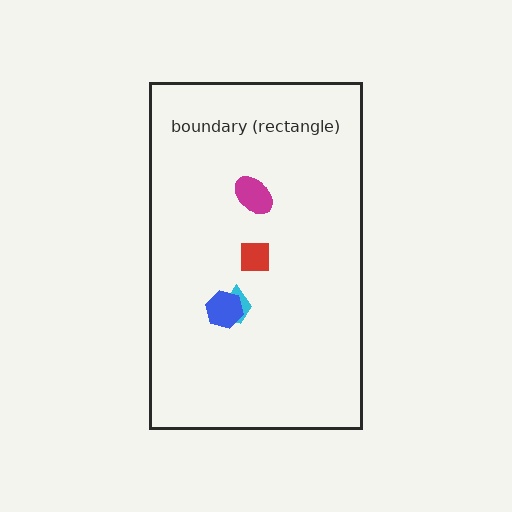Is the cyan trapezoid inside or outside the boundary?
Inside.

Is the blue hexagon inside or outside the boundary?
Inside.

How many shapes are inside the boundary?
4 inside, 0 outside.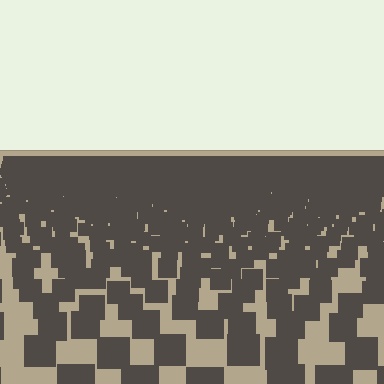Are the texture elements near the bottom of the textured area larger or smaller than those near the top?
Larger. Near the bottom, elements are closer to the viewer and appear at a bigger on-screen size.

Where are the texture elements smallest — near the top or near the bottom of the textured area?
Near the top.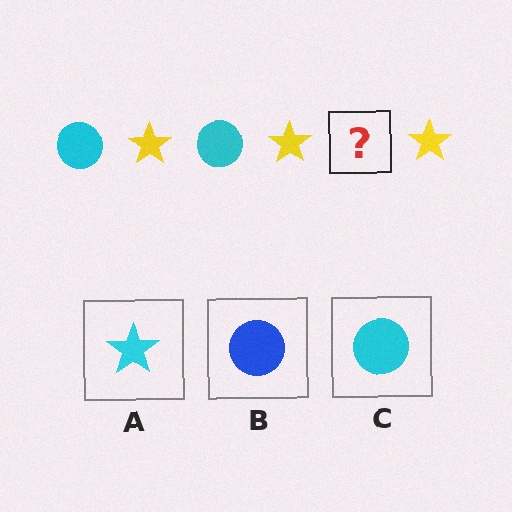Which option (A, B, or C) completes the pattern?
C.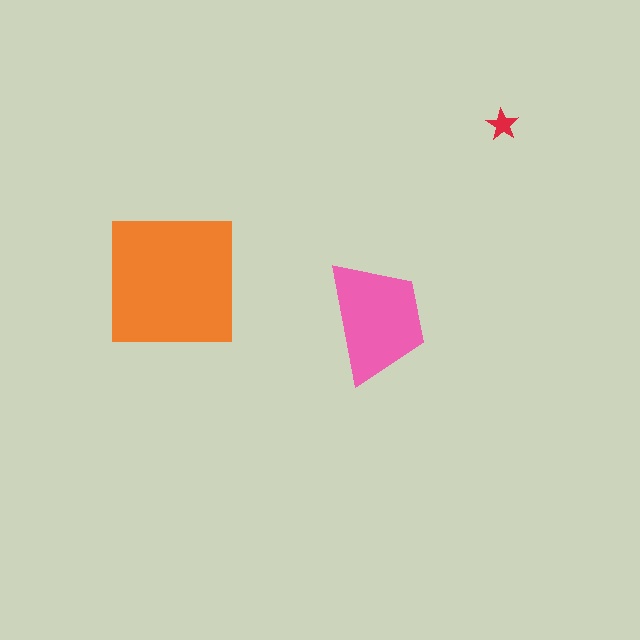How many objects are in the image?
There are 3 objects in the image.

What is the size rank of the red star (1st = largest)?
3rd.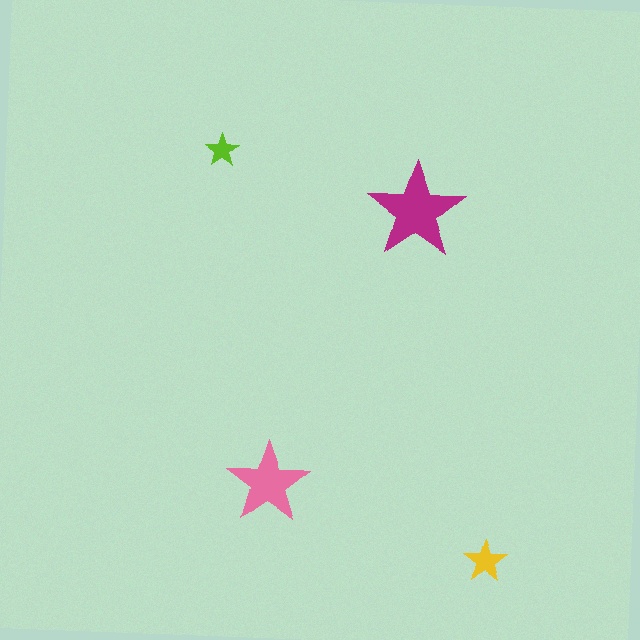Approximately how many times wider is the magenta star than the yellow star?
About 2.5 times wider.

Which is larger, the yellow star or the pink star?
The pink one.